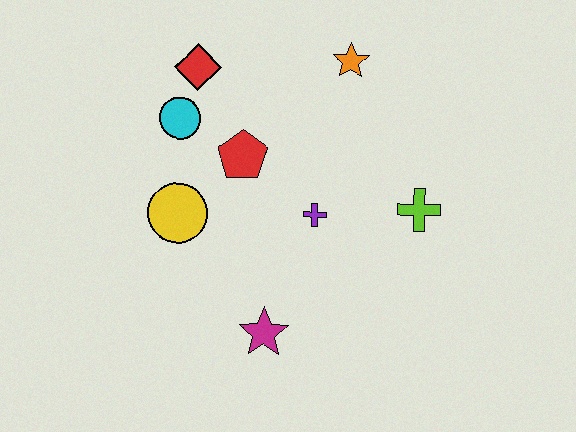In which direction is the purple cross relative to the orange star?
The purple cross is below the orange star.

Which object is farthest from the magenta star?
The orange star is farthest from the magenta star.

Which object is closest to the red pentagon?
The cyan circle is closest to the red pentagon.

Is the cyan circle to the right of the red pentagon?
No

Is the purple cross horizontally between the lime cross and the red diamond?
Yes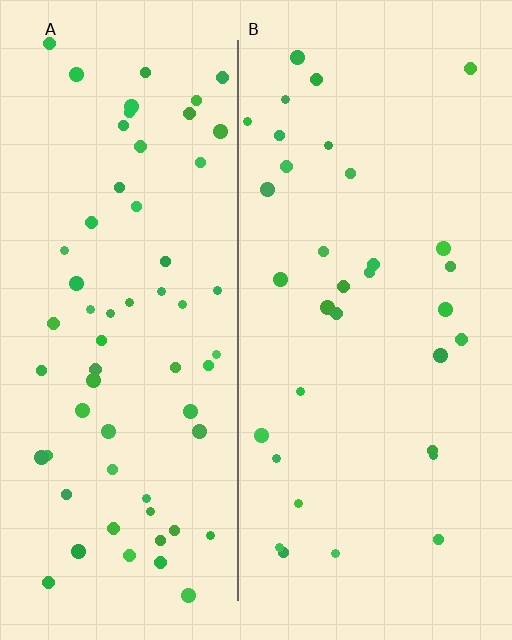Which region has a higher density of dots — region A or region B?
A (the left).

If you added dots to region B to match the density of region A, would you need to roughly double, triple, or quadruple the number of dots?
Approximately double.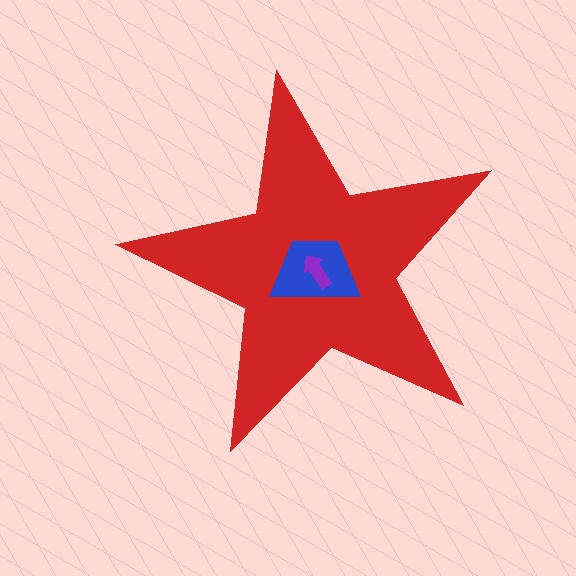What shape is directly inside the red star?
The blue trapezoid.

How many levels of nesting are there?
3.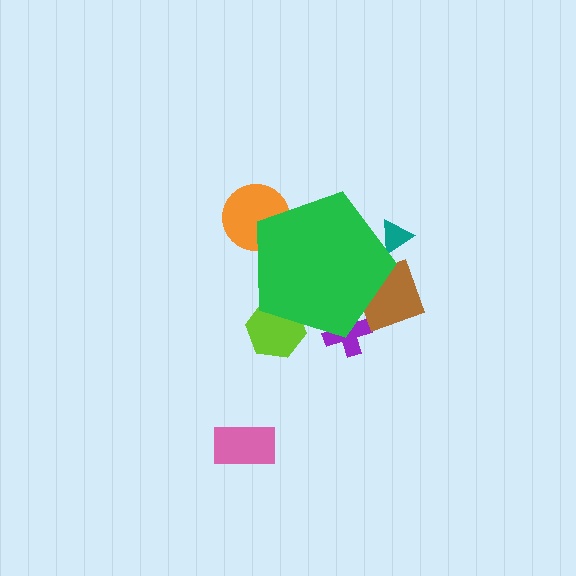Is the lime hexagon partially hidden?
Yes, the lime hexagon is partially hidden behind the green pentagon.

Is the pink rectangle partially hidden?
No, the pink rectangle is fully visible.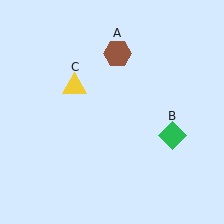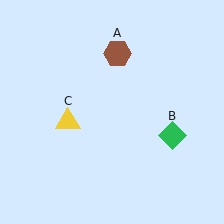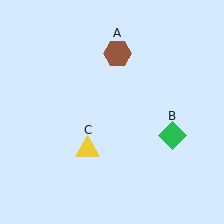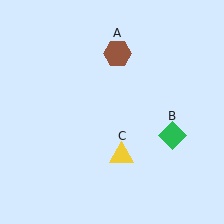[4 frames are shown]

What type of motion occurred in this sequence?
The yellow triangle (object C) rotated counterclockwise around the center of the scene.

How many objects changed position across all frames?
1 object changed position: yellow triangle (object C).